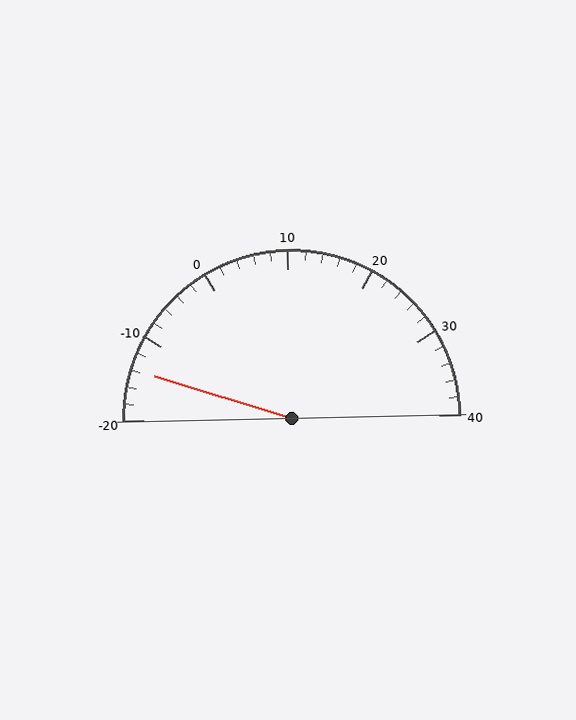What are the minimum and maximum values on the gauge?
The gauge ranges from -20 to 40.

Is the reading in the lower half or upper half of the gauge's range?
The reading is in the lower half of the range (-20 to 40).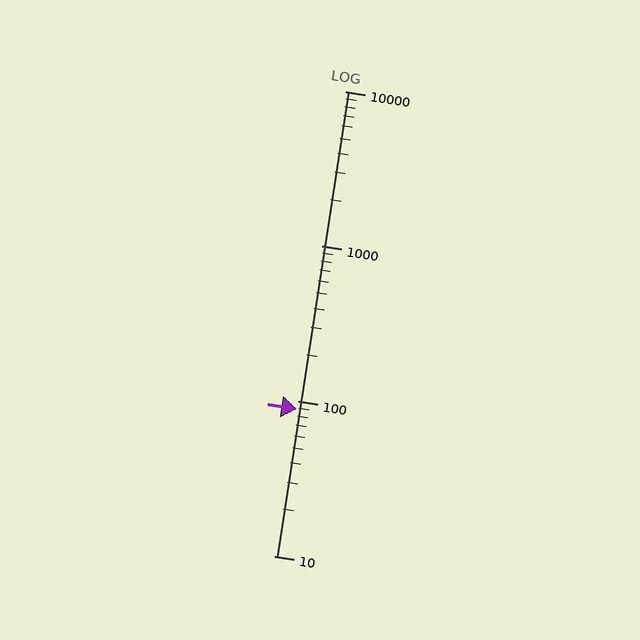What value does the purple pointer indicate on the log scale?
The pointer indicates approximately 89.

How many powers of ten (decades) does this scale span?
The scale spans 3 decades, from 10 to 10000.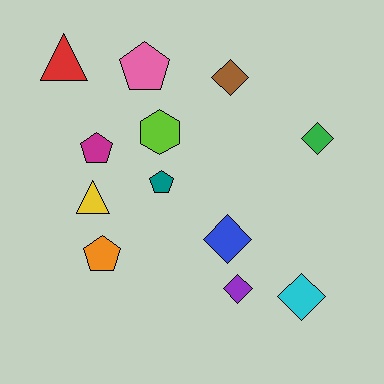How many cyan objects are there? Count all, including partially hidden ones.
There is 1 cyan object.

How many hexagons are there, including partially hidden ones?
There is 1 hexagon.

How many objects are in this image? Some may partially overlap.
There are 12 objects.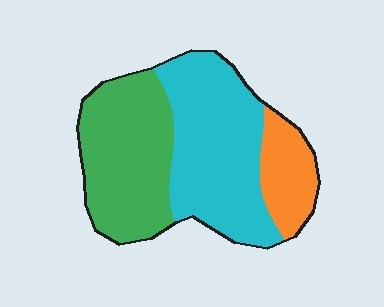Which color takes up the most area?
Cyan, at roughly 45%.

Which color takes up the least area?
Orange, at roughly 15%.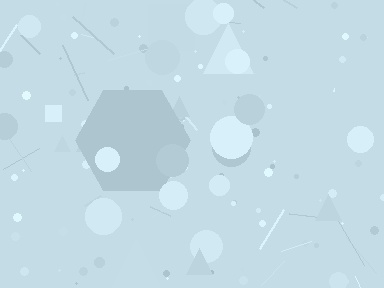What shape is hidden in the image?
A hexagon is hidden in the image.